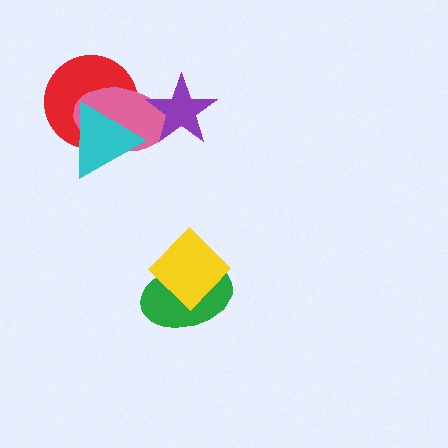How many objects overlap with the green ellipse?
1 object overlaps with the green ellipse.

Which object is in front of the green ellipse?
The yellow diamond is in front of the green ellipse.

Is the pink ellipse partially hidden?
Yes, it is partially covered by another shape.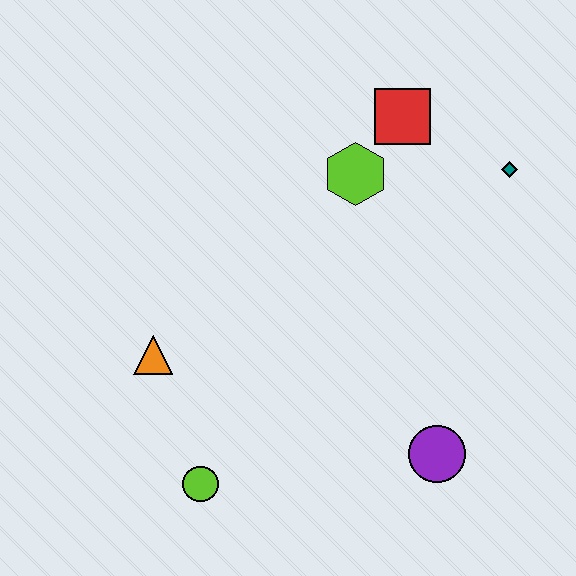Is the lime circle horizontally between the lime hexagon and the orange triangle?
Yes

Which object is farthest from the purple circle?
The red square is farthest from the purple circle.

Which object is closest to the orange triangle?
The lime circle is closest to the orange triangle.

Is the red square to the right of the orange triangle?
Yes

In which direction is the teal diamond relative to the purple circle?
The teal diamond is above the purple circle.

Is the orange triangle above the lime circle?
Yes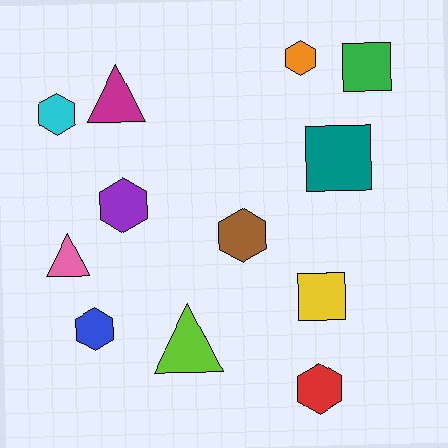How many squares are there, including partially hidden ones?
There are 3 squares.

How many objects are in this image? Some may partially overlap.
There are 12 objects.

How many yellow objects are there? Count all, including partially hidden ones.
There is 1 yellow object.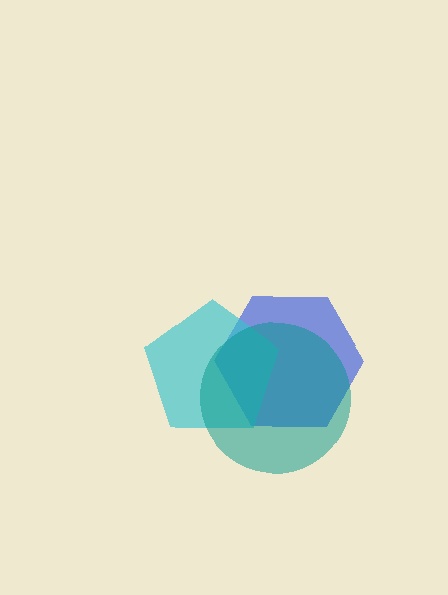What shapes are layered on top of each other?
The layered shapes are: a blue hexagon, a cyan pentagon, a teal circle.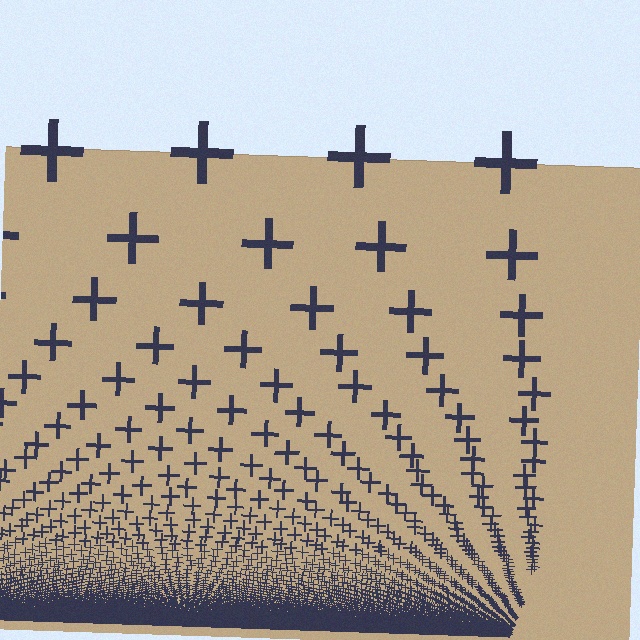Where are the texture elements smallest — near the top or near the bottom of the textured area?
Near the bottom.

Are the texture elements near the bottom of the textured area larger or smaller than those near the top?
Smaller. The gradient is inverted — elements near the bottom are smaller and denser.